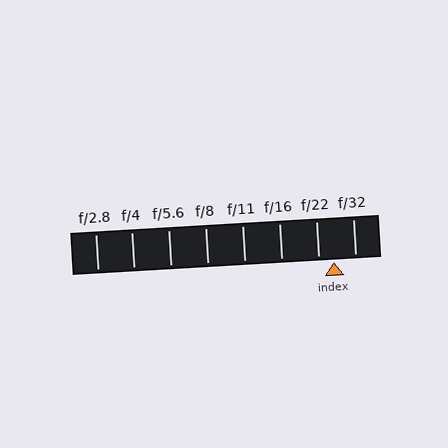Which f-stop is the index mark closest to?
The index mark is closest to f/22.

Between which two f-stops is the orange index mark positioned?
The index mark is between f/22 and f/32.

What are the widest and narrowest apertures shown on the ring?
The widest aperture shown is f/2.8 and the narrowest is f/32.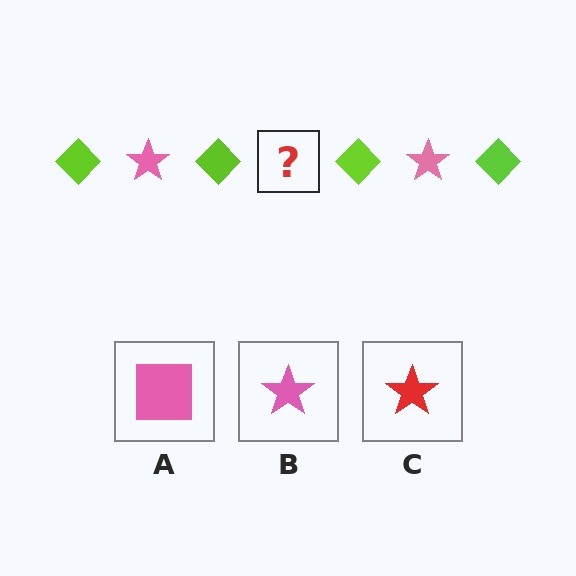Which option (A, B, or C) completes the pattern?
B.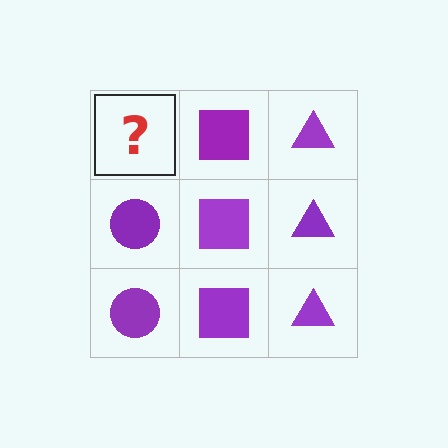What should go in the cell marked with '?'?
The missing cell should contain a purple circle.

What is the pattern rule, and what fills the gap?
The rule is that each column has a consistent shape. The gap should be filled with a purple circle.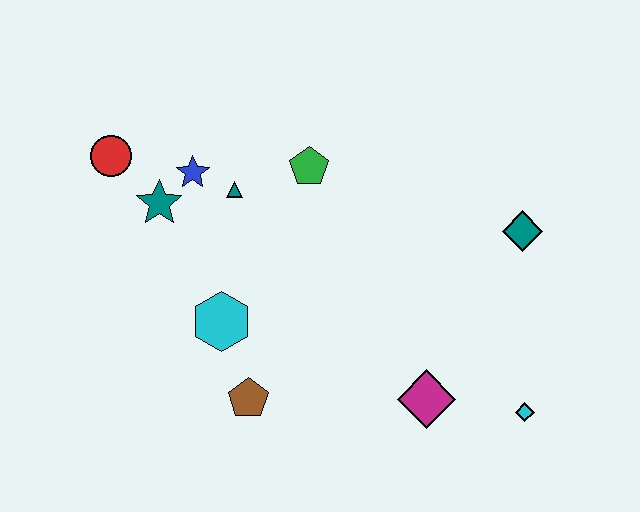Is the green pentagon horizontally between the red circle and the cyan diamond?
Yes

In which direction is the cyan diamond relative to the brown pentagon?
The cyan diamond is to the right of the brown pentagon.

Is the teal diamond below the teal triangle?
Yes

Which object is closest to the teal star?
The blue star is closest to the teal star.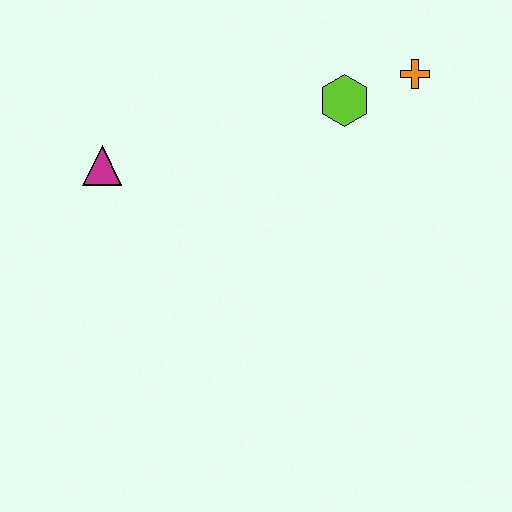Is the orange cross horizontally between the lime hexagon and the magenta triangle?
No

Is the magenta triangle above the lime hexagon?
No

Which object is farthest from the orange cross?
The magenta triangle is farthest from the orange cross.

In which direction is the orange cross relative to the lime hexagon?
The orange cross is to the right of the lime hexagon.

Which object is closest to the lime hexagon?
The orange cross is closest to the lime hexagon.